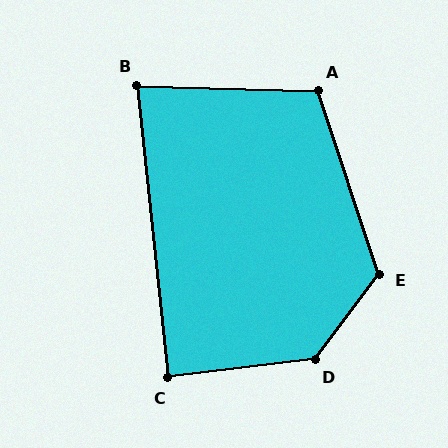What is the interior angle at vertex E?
Approximately 125 degrees (obtuse).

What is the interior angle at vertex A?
Approximately 110 degrees (obtuse).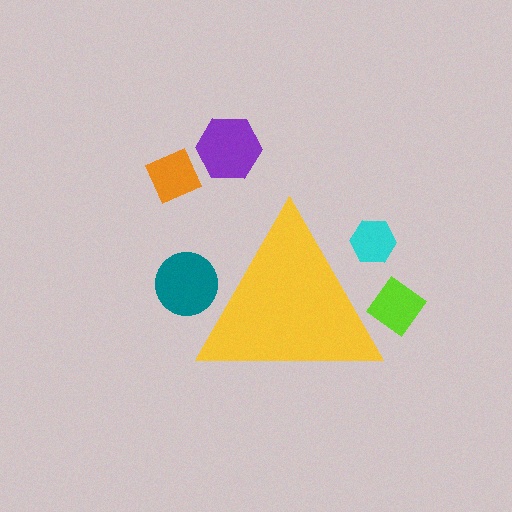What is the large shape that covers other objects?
A yellow triangle.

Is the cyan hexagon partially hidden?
Yes, the cyan hexagon is partially hidden behind the yellow triangle.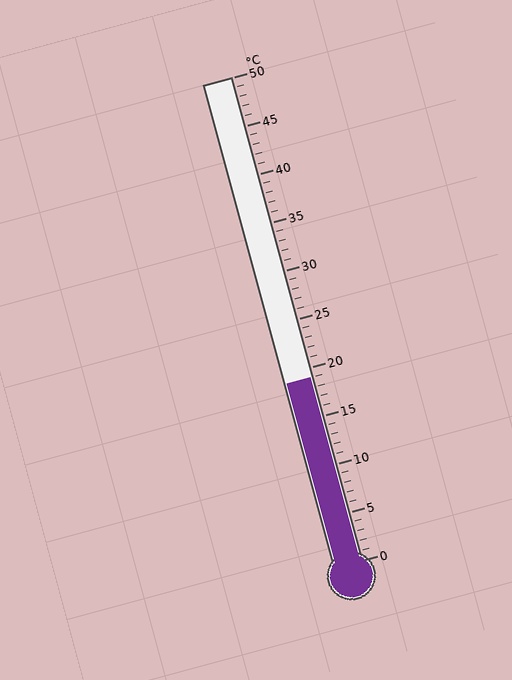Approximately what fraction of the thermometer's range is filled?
The thermometer is filled to approximately 40% of its range.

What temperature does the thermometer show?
The thermometer shows approximately 19°C.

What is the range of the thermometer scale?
The thermometer scale ranges from 0°C to 50°C.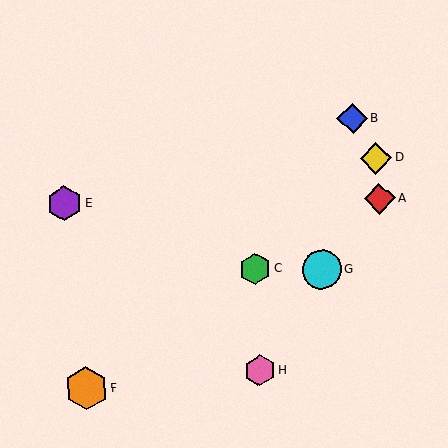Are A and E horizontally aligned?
Yes, both are at y≈199.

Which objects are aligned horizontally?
Objects A, E are aligned horizontally.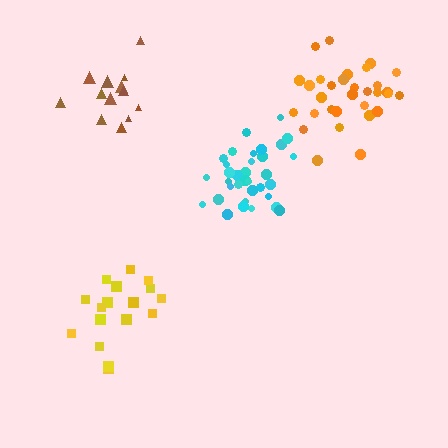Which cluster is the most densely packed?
Cyan.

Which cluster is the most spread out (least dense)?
Yellow.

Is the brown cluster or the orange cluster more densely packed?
Orange.